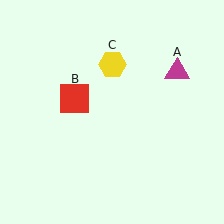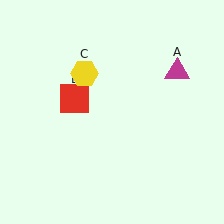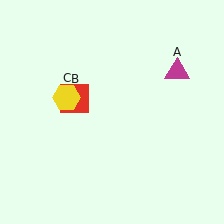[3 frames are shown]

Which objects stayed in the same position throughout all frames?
Magenta triangle (object A) and red square (object B) remained stationary.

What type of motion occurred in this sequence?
The yellow hexagon (object C) rotated counterclockwise around the center of the scene.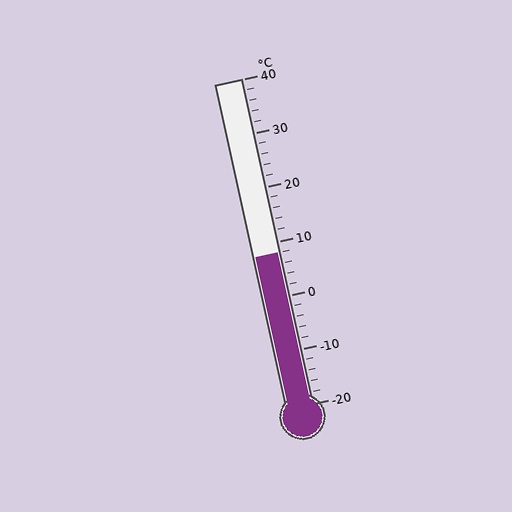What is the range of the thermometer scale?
The thermometer scale ranges from -20°C to 40°C.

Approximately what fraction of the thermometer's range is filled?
The thermometer is filled to approximately 45% of its range.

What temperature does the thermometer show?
The thermometer shows approximately 8°C.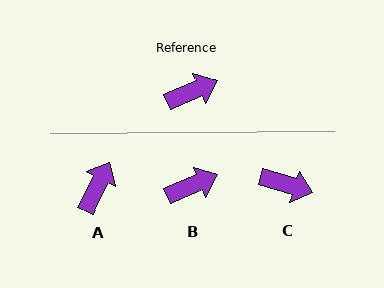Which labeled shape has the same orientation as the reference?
B.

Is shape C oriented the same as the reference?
No, it is off by about 39 degrees.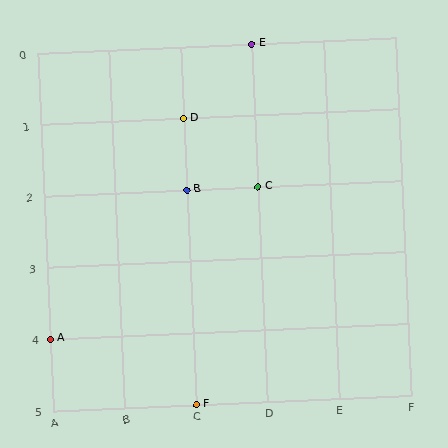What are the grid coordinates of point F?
Point F is at grid coordinates (C, 5).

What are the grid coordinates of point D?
Point D is at grid coordinates (C, 1).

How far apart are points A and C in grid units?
Points A and C are 3 columns and 2 rows apart (about 3.6 grid units diagonally).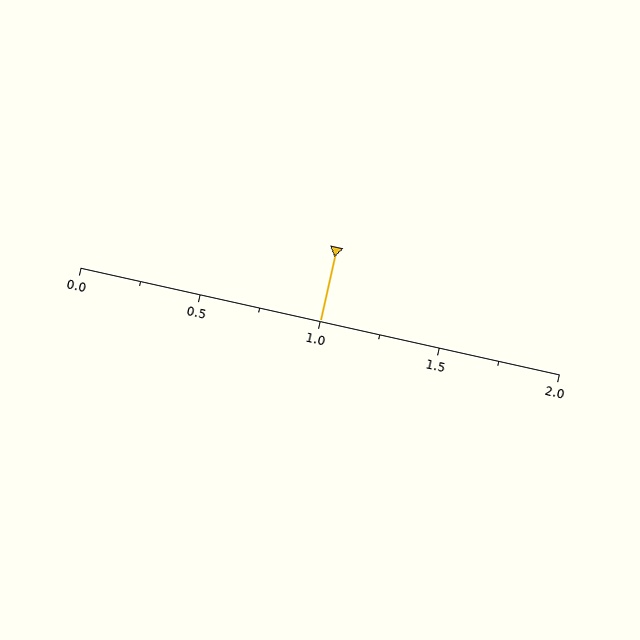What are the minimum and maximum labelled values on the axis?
The axis runs from 0.0 to 2.0.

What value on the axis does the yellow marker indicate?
The marker indicates approximately 1.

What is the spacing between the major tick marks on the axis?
The major ticks are spaced 0.5 apart.